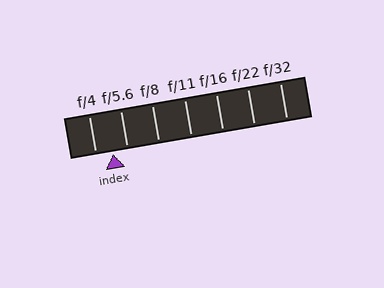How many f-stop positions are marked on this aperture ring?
There are 7 f-stop positions marked.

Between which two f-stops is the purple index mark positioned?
The index mark is between f/4 and f/5.6.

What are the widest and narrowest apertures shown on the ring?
The widest aperture shown is f/4 and the narrowest is f/32.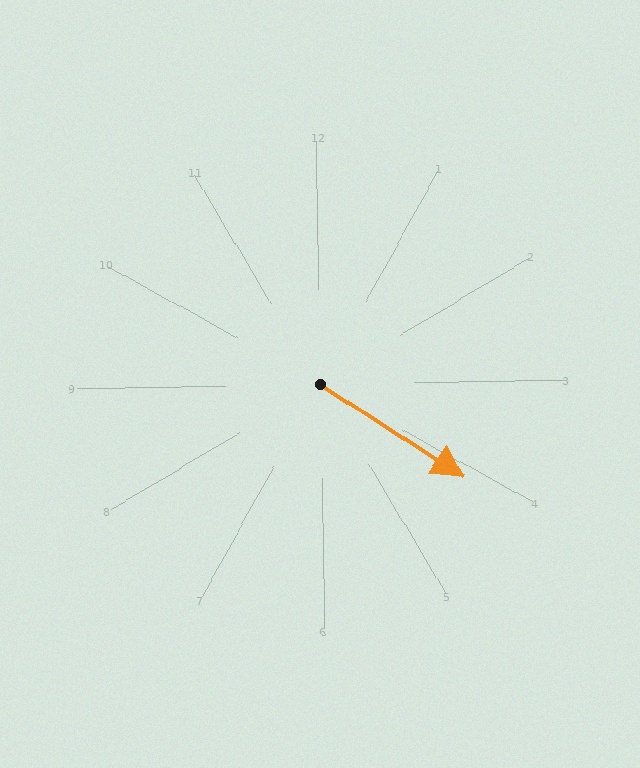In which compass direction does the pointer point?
Southeast.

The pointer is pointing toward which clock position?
Roughly 4 o'clock.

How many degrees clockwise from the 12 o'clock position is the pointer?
Approximately 124 degrees.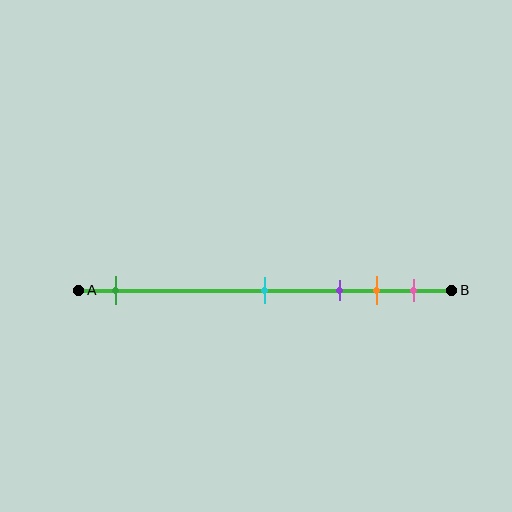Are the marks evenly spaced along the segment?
No, the marks are not evenly spaced.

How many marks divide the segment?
There are 5 marks dividing the segment.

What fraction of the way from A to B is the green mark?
The green mark is approximately 10% (0.1) of the way from A to B.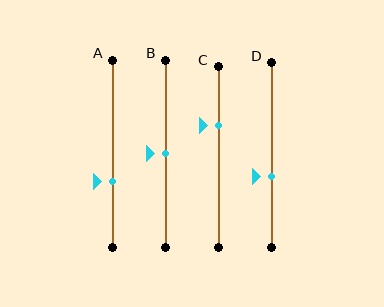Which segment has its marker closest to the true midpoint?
Segment B has its marker closest to the true midpoint.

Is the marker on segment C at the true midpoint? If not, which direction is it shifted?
No, the marker on segment C is shifted upward by about 18% of the segment length.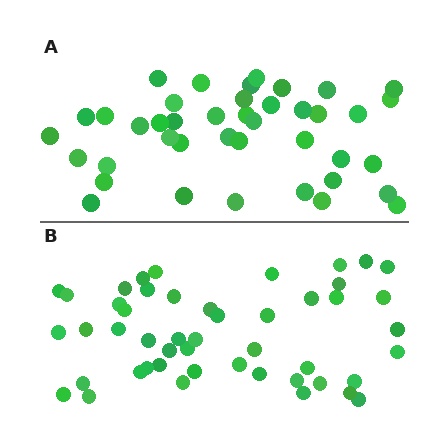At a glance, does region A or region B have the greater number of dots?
Region B (the bottom region) has more dots.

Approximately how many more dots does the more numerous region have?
Region B has roughly 8 or so more dots than region A.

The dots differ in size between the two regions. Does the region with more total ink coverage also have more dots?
No. Region A has more total ink coverage because its dots are larger, but region B actually contains more individual dots. Total area can be misleading — the number of items is what matters here.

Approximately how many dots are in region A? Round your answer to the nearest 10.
About 40 dots. (The exact count is 41, which rounds to 40.)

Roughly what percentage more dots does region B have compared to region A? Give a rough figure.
About 15% more.